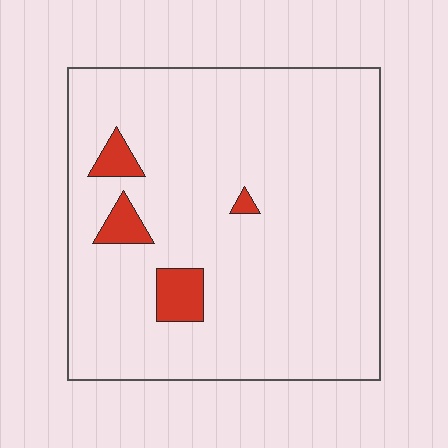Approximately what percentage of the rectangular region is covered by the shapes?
Approximately 5%.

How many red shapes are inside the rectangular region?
4.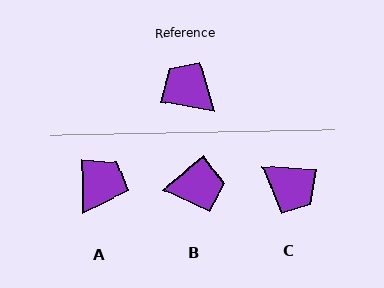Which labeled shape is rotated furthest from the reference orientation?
C, about 175 degrees away.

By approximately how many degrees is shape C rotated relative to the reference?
Approximately 175 degrees clockwise.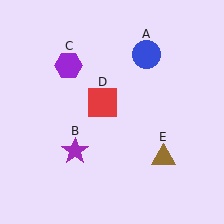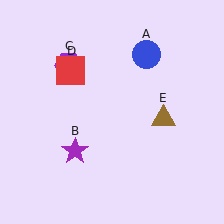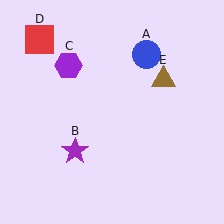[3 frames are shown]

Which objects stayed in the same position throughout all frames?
Blue circle (object A) and purple star (object B) and purple hexagon (object C) remained stationary.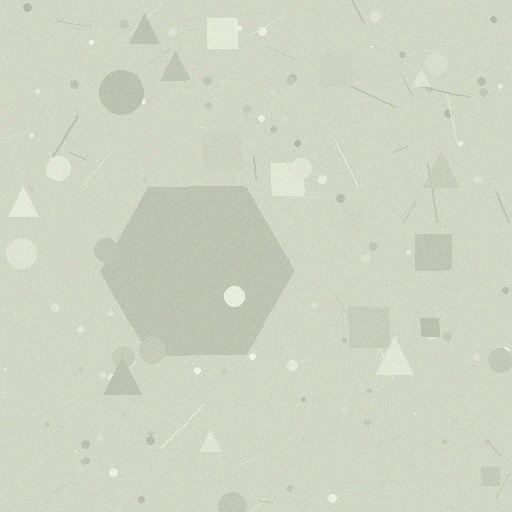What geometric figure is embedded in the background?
A hexagon is embedded in the background.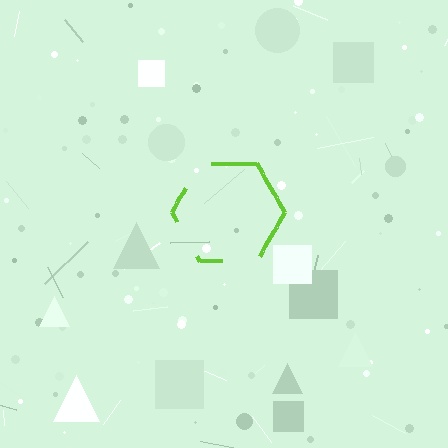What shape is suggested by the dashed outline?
The dashed outline suggests a hexagon.